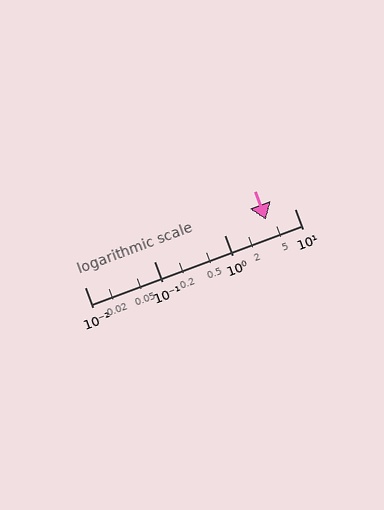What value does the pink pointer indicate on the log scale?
The pointer indicates approximately 3.9.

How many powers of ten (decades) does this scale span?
The scale spans 3 decades, from 0.01 to 10.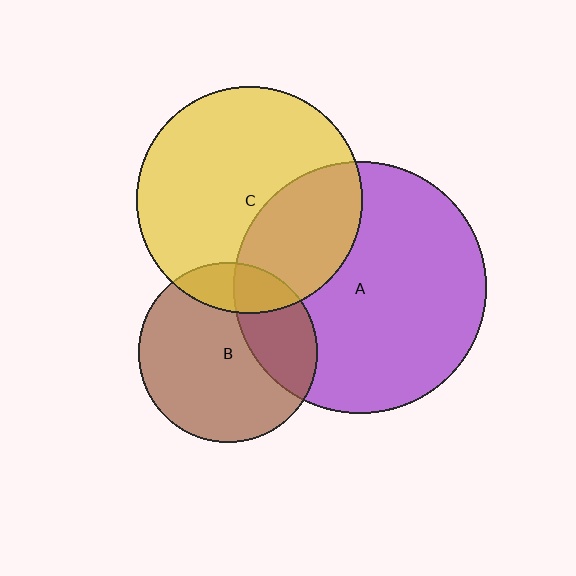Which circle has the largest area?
Circle A (purple).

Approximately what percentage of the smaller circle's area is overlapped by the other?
Approximately 35%.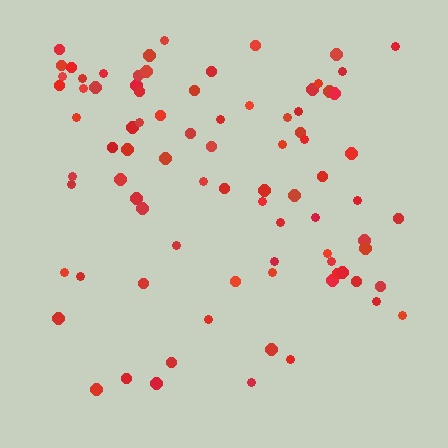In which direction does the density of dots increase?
From bottom to top, with the top side densest.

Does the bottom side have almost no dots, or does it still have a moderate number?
Still a moderate number, just noticeably fewer than the top.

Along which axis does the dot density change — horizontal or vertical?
Vertical.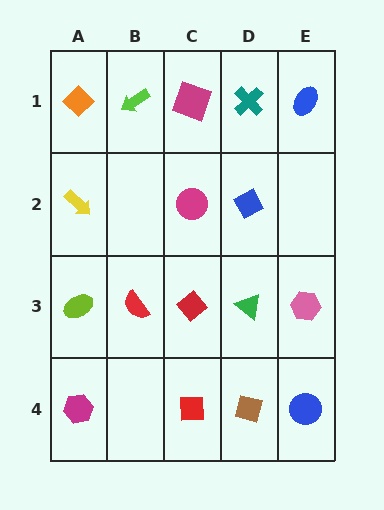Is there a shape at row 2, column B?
No, that cell is empty.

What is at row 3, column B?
A red semicircle.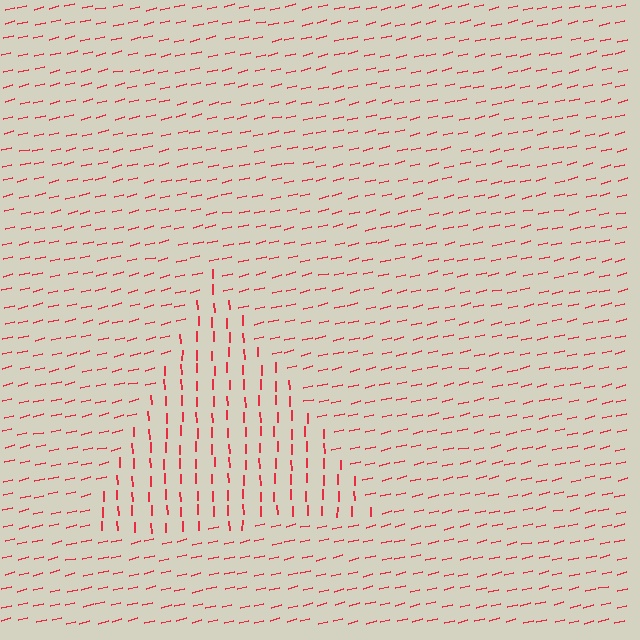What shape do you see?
I see a triangle.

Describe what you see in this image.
The image is filled with small red line segments. A triangle region in the image has lines oriented differently from the surrounding lines, creating a visible texture boundary.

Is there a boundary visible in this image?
Yes, there is a texture boundary formed by a change in line orientation.